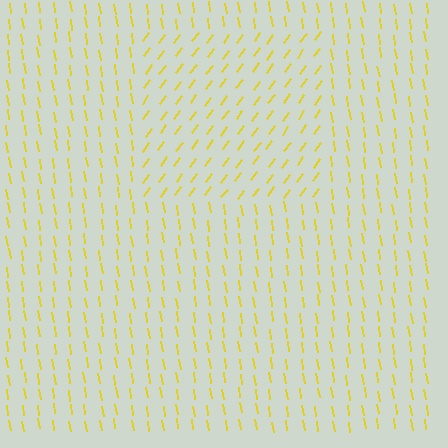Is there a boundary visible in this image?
Yes, there is a texture boundary formed by a change in line orientation.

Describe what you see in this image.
The image is filled with small yellow line segments. A rectangle region in the image has lines oriented differently from the surrounding lines, creating a visible texture boundary.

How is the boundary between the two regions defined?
The boundary is defined purely by a change in line orientation (approximately 45 degrees difference). All lines are the same color and thickness.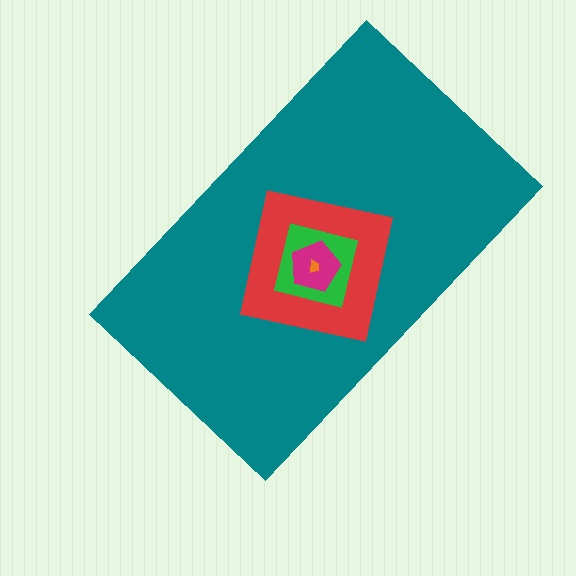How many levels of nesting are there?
5.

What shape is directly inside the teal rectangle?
The red square.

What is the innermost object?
The orange trapezoid.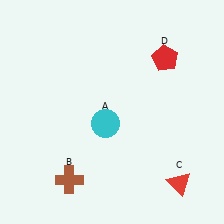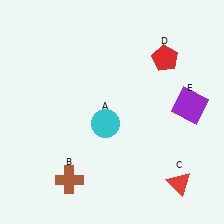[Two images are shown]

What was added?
A purple square (E) was added in Image 2.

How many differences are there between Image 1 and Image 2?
There is 1 difference between the two images.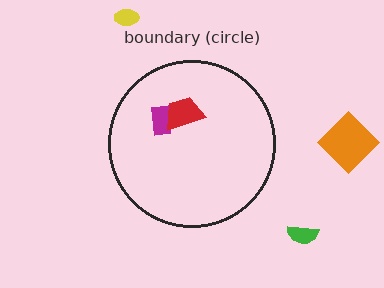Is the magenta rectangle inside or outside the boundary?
Inside.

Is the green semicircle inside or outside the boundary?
Outside.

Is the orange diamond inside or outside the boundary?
Outside.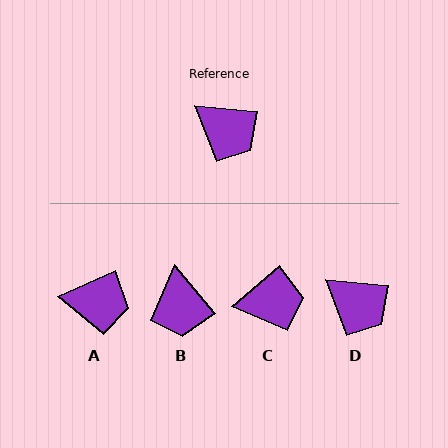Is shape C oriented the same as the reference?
No, it is off by about 47 degrees.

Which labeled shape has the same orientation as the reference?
D.